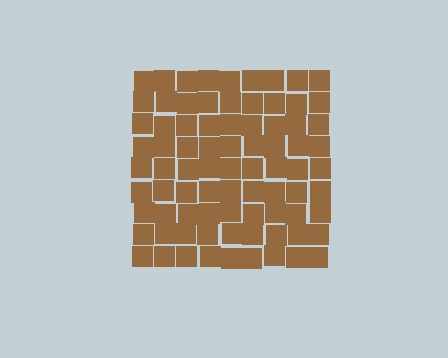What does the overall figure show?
The overall figure shows a square.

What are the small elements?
The small elements are squares.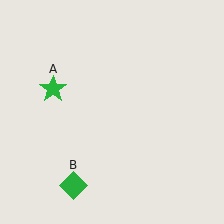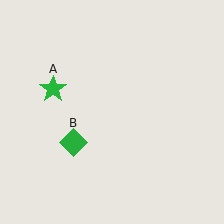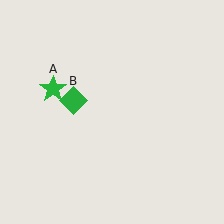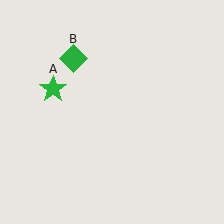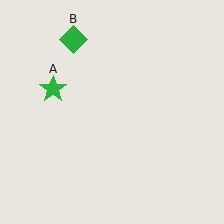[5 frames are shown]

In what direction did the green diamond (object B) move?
The green diamond (object B) moved up.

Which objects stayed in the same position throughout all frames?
Green star (object A) remained stationary.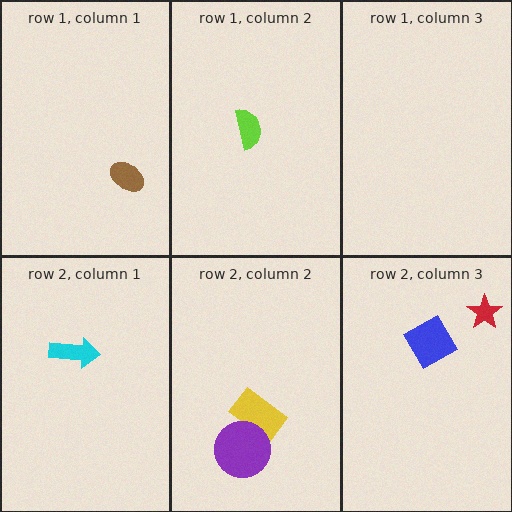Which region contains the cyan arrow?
The row 2, column 1 region.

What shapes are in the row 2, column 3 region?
The red star, the blue diamond.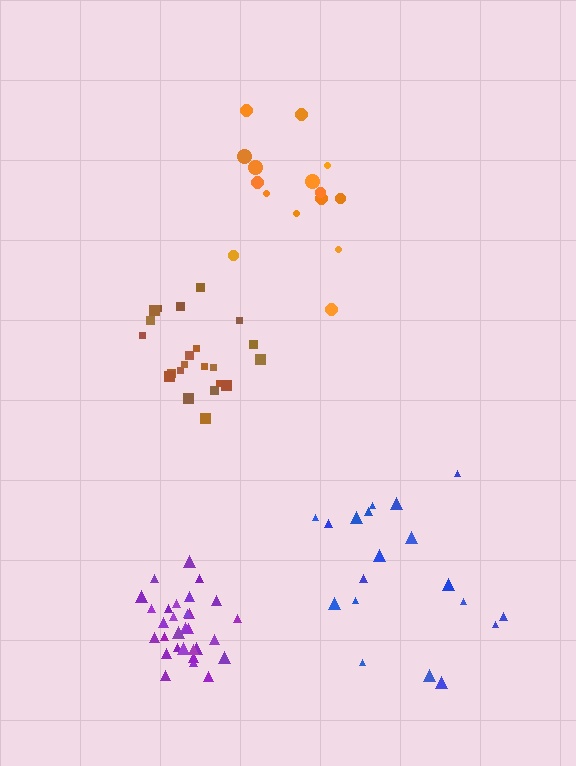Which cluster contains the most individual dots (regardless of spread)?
Purple (31).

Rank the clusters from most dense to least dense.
purple, brown, orange, blue.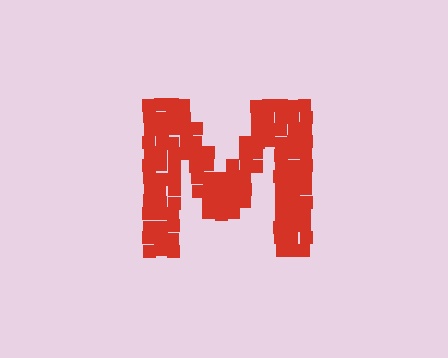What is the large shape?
The large shape is the letter M.